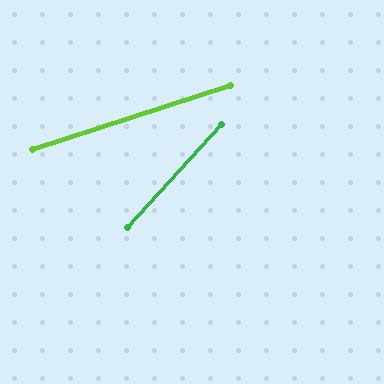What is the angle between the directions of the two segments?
Approximately 29 degrees.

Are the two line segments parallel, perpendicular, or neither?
Neither parallel nor perpendicular — they differ by about 29°.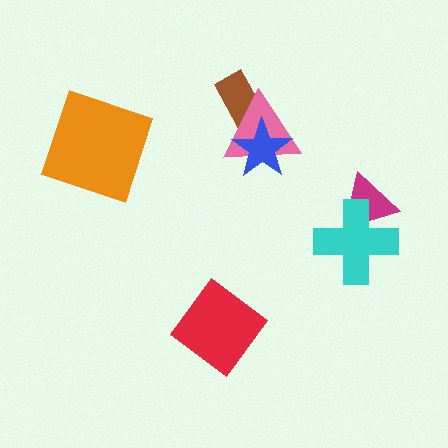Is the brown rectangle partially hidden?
Yes, it is partially covered by another shape.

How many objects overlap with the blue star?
1 object overlaps with the blue star.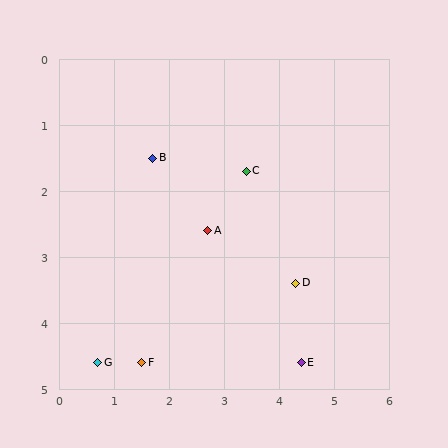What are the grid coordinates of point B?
Point B is at approximately (1.7, 1.5).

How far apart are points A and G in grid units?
Points A and G are about 2.8 grid units apart.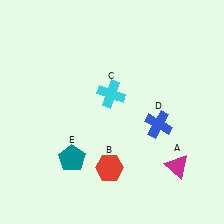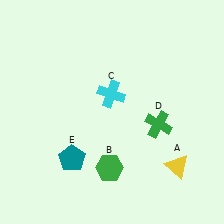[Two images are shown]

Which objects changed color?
A changed from magenta to yellow. B changed from red to green. D changed from blue to green.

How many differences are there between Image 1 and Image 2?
There are 3 differences between the two images.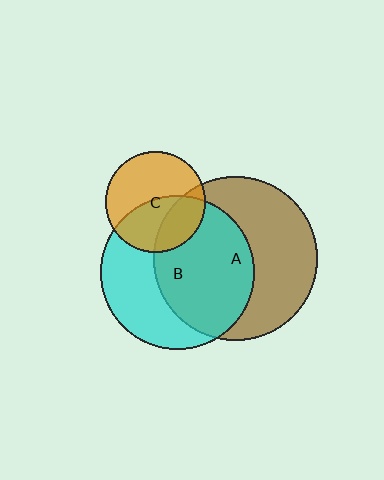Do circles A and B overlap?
Yes.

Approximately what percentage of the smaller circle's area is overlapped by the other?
Approximately 55%.